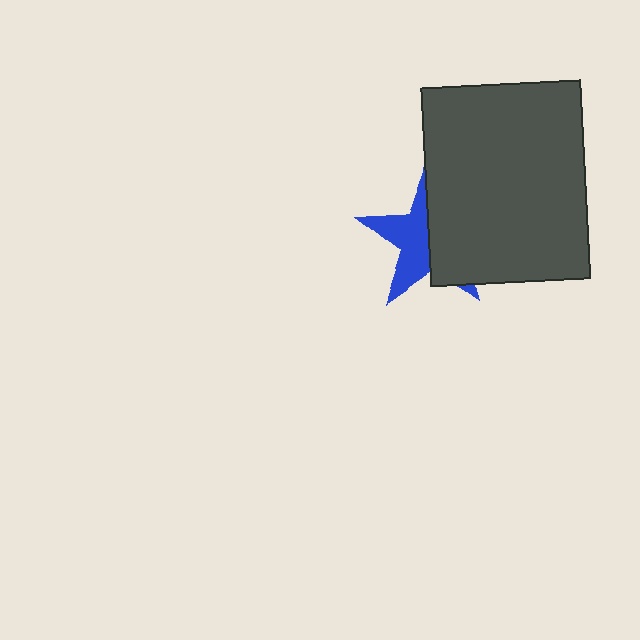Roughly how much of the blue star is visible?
About half of it is visible (roughly 48%).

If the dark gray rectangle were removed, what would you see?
You would see the complete blue star.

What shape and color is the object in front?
The object in front is a dark gray rectangle.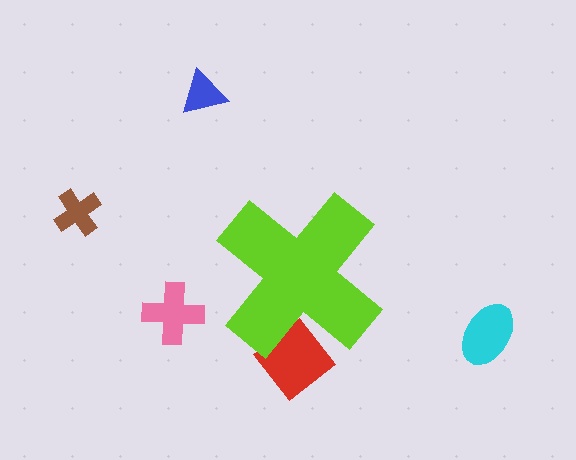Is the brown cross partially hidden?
No, the brown cross is fully visible.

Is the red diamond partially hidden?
Yes, the red diamond is partially hidden behind the lime cross.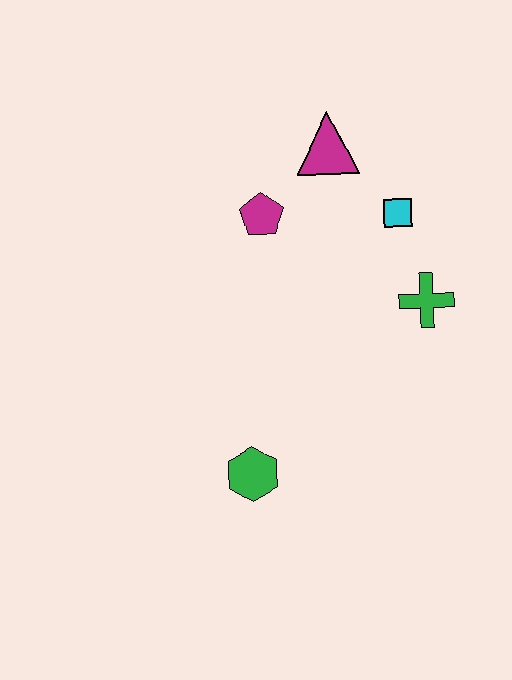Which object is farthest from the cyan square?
The green hexagon is farthest from the cyan square.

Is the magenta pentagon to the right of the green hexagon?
Yes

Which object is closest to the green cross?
The cyan square is closest to the green cross.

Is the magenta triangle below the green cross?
No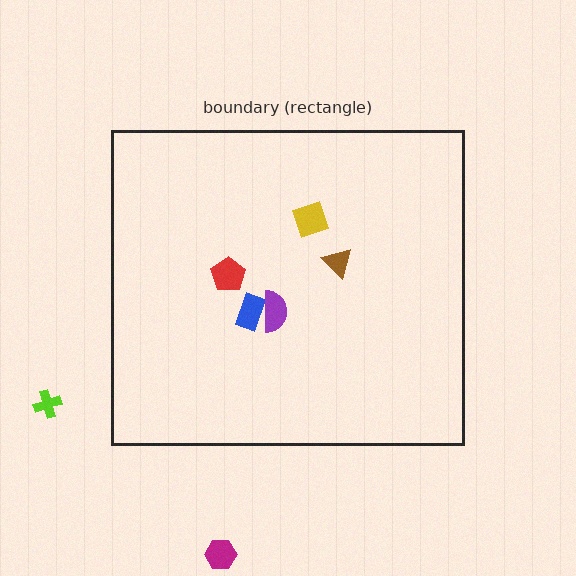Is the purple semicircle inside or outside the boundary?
Inside.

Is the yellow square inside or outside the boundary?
Inside.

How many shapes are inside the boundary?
5 inside, 2 outside.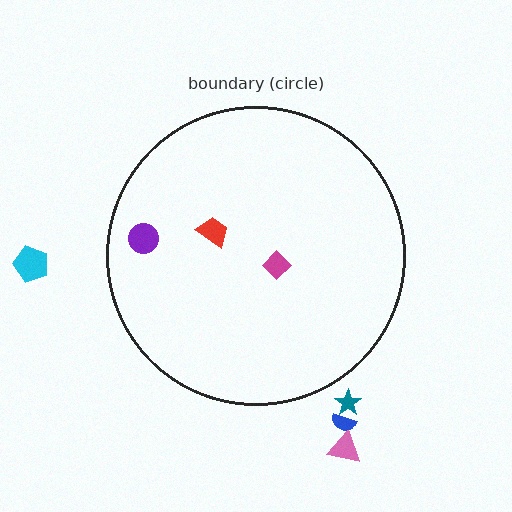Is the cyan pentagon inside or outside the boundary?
Outside.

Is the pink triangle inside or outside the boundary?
Outside.